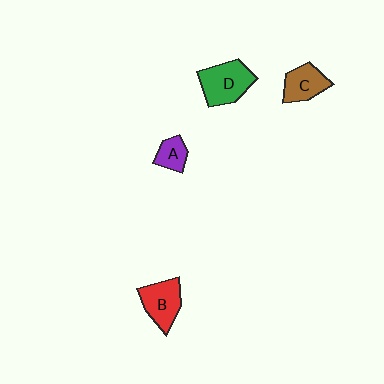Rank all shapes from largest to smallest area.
From largest to smallest: D (green), B (red), C (brown), A (purple).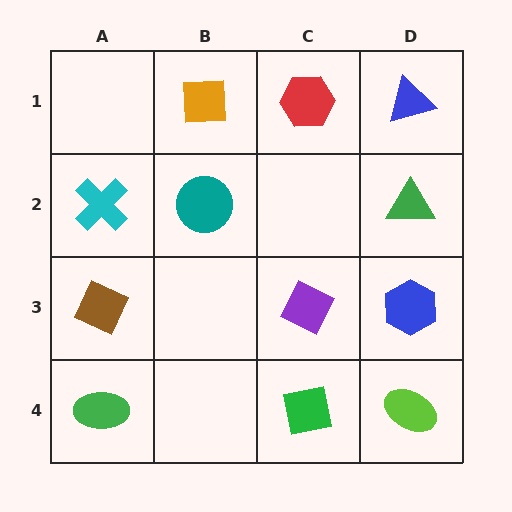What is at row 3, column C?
A purple diamond.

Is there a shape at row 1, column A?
No, that cell is empty.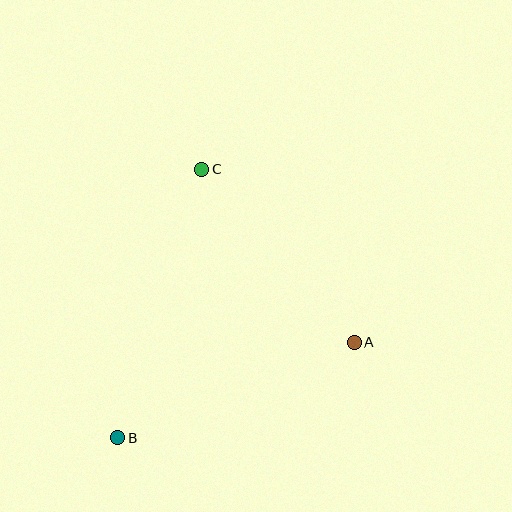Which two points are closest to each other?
Points A and C are closest to each other.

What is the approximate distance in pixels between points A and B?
The distance between A and B is approximately 255 pixels.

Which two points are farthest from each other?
Points B and C are farthest from each other.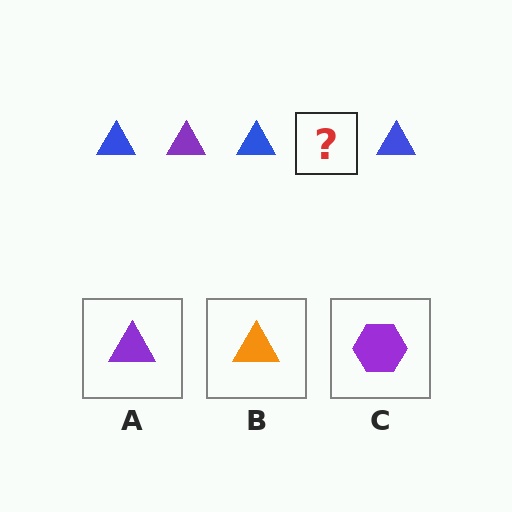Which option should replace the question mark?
Option A.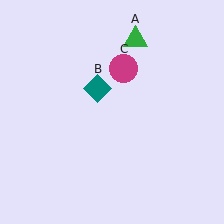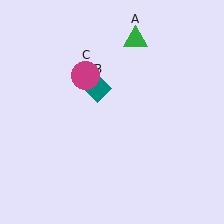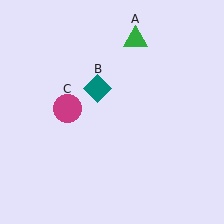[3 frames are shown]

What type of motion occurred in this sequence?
The magenta circle (object C) rotated counterclockwise around the center of the scene.